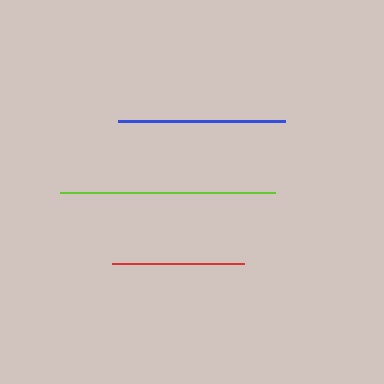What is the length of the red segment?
The red segment is approximately 132 pixels long.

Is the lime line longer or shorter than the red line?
The lime line is longer than the red line.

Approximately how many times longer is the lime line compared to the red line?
The lime line is approximately 1.6 times the length of the red line.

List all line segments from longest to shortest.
From longest to shortest: lime, blue, red.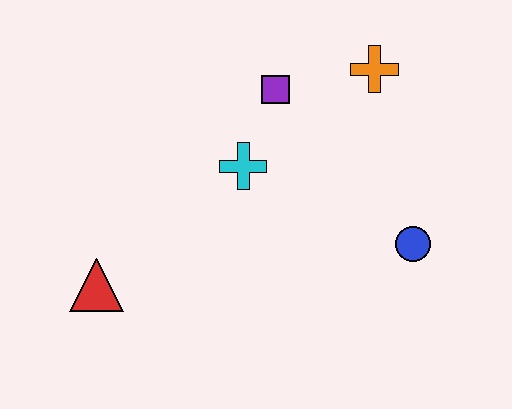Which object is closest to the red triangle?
The cyan cross is closest to the red triangle.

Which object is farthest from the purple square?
The red triangle is farthest from the purple square.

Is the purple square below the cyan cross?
No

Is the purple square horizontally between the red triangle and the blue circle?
Yes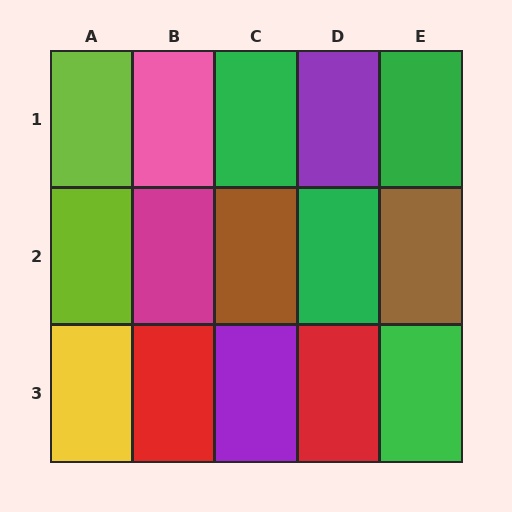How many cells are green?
4 cells are green.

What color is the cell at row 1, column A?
Lime.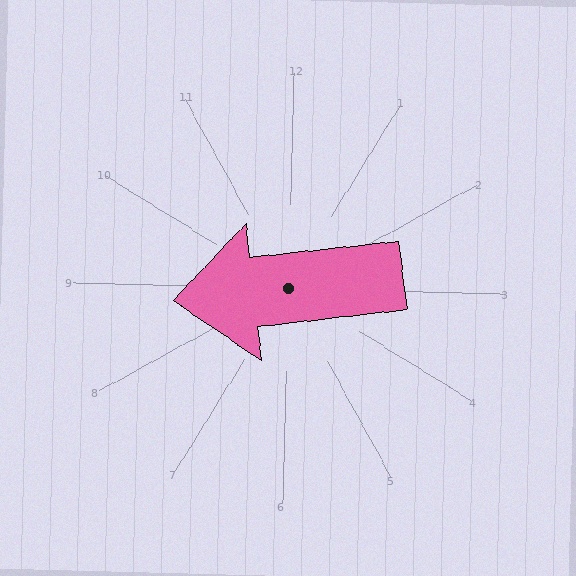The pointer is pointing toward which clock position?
Roughly 9 o'clock.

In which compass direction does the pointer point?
West.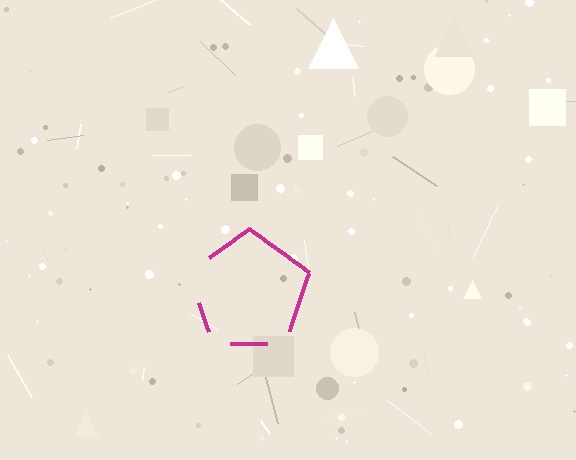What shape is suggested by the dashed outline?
The dashed outline suggests a pentagon.